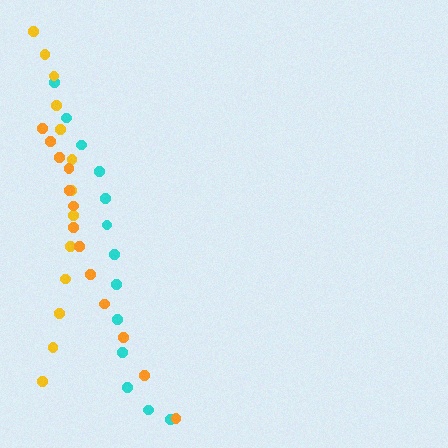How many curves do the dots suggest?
There are 3 distinct paths.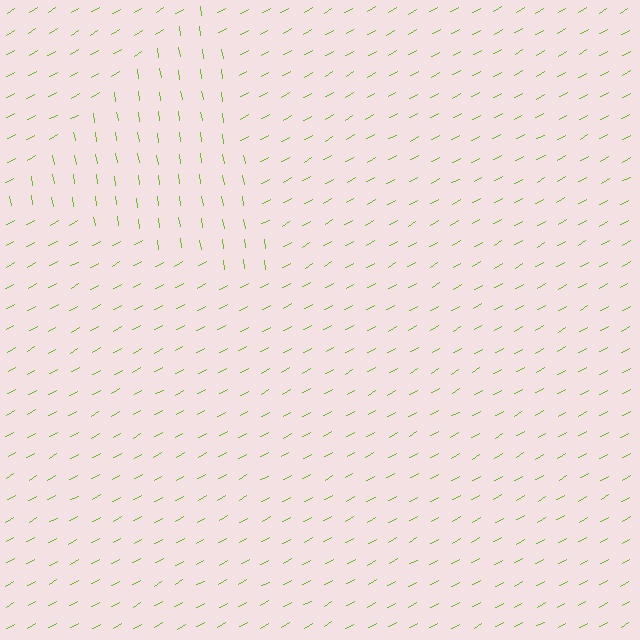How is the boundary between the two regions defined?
The boundary is defined purely by a change in line orientation (approximately 70 degrees difference). All lines are the same color and thickness.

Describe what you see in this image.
The image is filled with small lime line segments. A triangle region in the image has lines oriented differently from the surrounding lines, creating a visible texture boundary.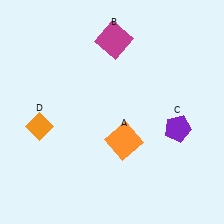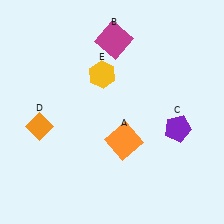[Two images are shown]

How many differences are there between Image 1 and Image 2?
There is 1 difference between the two images.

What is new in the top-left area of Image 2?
A yellow hexagon (E) was added in the top-left area of Image 2.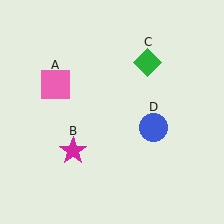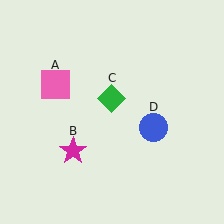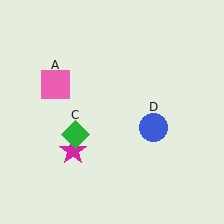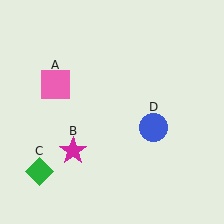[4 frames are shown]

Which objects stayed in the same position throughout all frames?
Pink square (object A) and magenta star (object B) and blue circle (object D) remained stationary.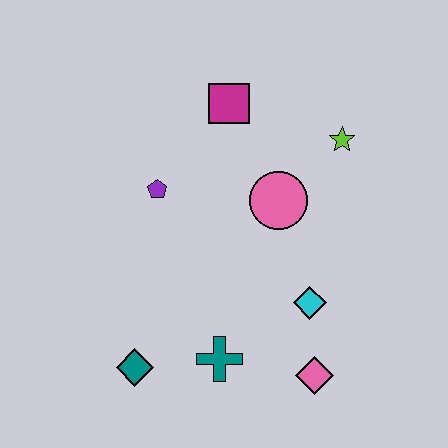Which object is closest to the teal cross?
The teal diamond is closest to the teal cross.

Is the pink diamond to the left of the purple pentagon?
No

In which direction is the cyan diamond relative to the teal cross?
The cyan diamond is to the right of the teal cross.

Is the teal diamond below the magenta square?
Yes